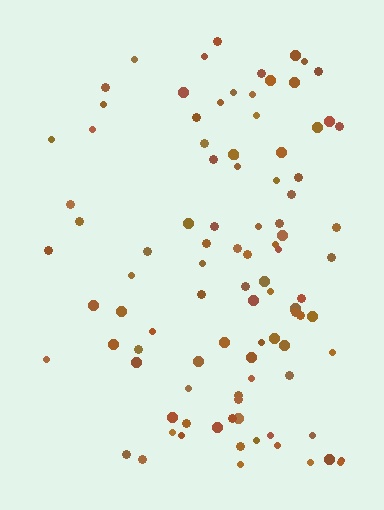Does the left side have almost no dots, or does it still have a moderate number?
Still a moderate number, just noticeably fewer than the right.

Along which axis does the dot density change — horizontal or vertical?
Horizontal.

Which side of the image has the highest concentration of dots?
The right.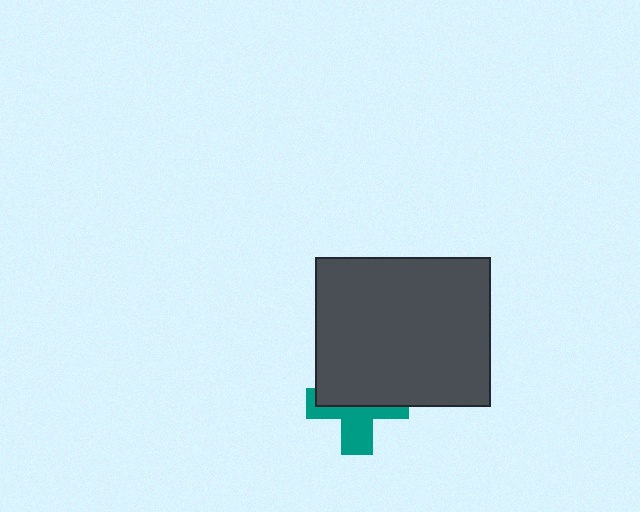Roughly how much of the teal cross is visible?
About half of it is visible (roughly 46%).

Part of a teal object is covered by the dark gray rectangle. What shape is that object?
It is a cross.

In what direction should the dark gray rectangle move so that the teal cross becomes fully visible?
The dark gray rectangle should move up. That is the shortest direction to clear the overlap and leave the teal cross fully visible.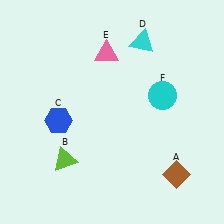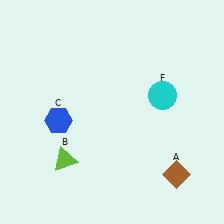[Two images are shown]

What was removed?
The pink triangle (E), the cyan triangle (D) were removed in Image 2.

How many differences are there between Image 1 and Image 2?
There are 2 differences between the two images.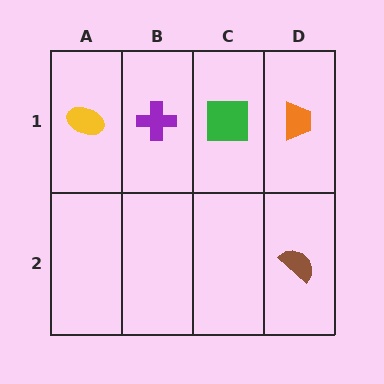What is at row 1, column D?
An orange trapezoid.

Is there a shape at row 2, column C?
No, that cell is empty.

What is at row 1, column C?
A green square.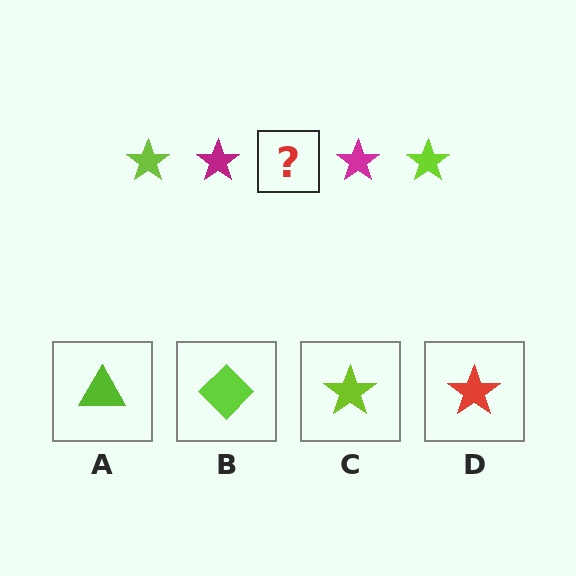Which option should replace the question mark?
Option C.